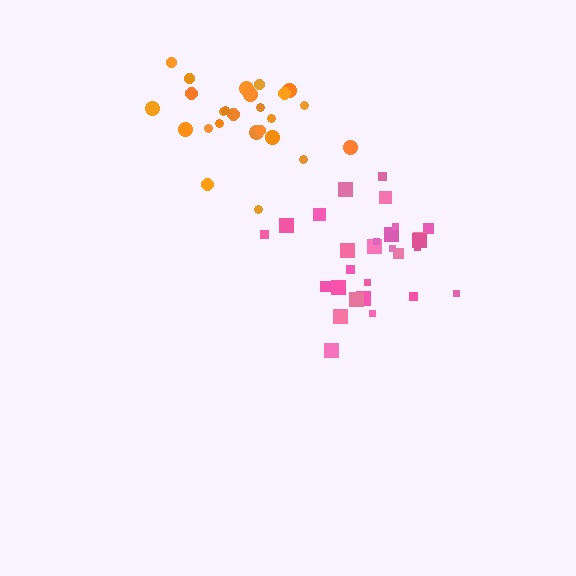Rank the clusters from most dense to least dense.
pink, orange.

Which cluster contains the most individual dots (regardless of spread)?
Pink (29).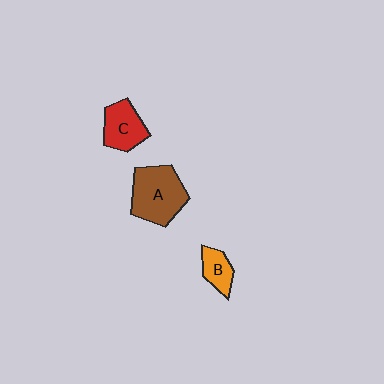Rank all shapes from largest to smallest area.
From largest to smallest: A (brown), C (red), B (orange).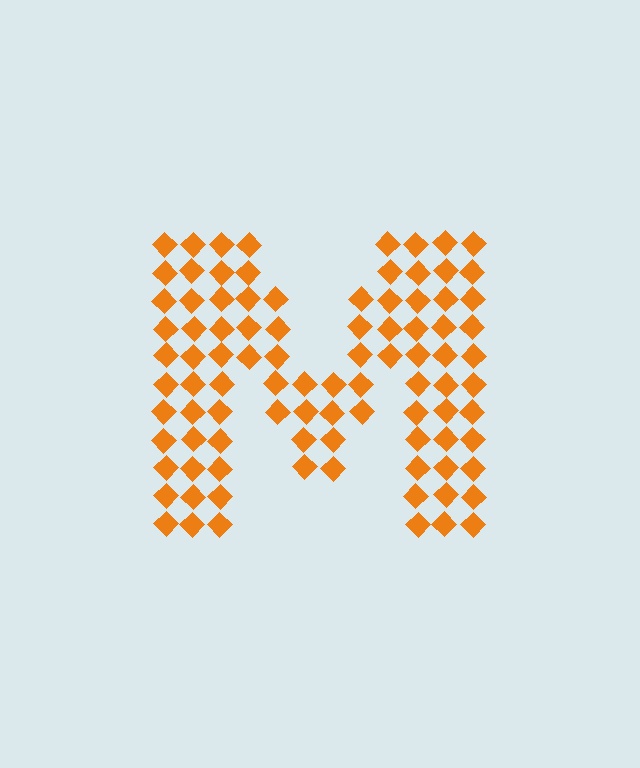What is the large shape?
The large shape is the letter M.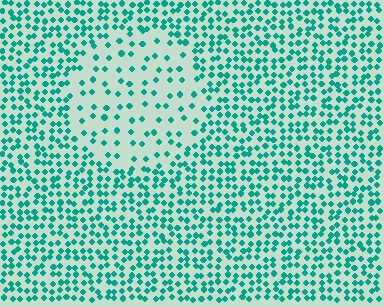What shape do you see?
I see a circle.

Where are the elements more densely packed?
The elements are more densely packed outside the circle boundary.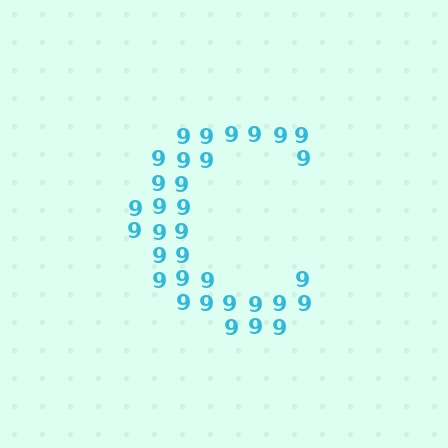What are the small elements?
The small elements are digit 9's.